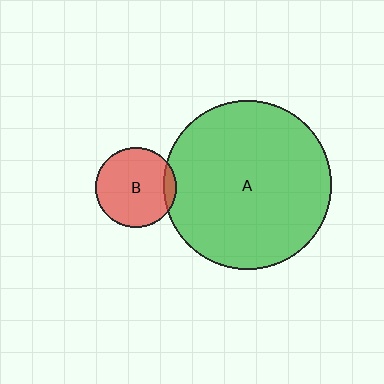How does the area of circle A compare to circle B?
Approximately 4.4 times.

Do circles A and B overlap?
Yes.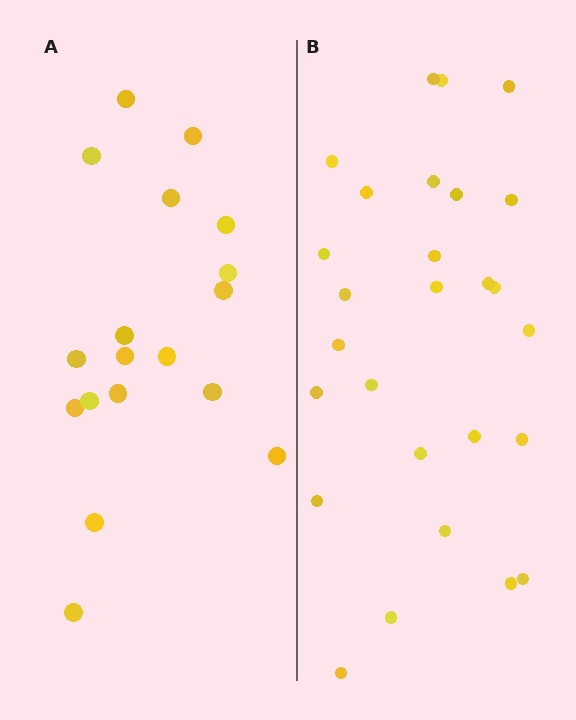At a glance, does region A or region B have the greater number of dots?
Region B (the right region) has more dots.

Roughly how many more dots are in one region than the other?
Region B has roughly 8 or so more dots than region A.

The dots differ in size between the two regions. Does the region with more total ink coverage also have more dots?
No. Region A has more total ink coverage because its dots are larger, but region B actually contains more individual dots. Total area can be misleading — the number of items is what matters here.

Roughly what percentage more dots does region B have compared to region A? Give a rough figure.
About 50% more.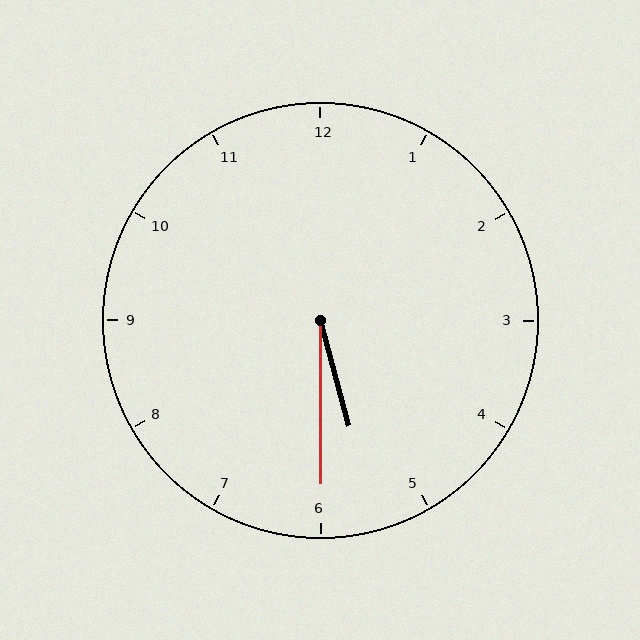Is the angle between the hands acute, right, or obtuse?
It is acute.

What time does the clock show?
5:30.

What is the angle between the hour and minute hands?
Approximately 15 degrees.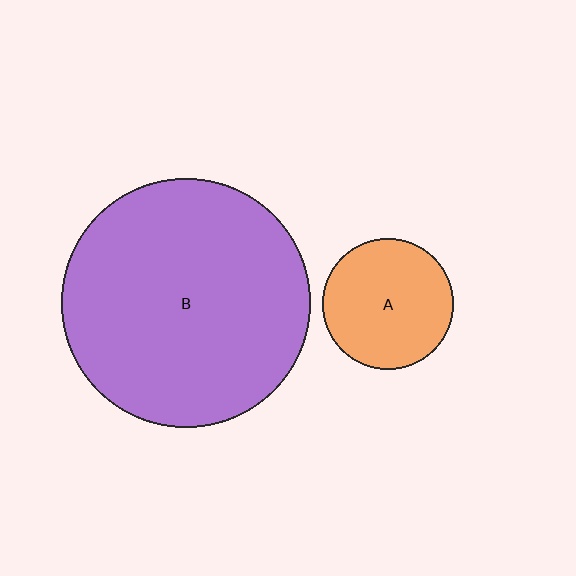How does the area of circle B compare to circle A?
Approximately 3.6 times.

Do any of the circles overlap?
No, none of the circles overlap.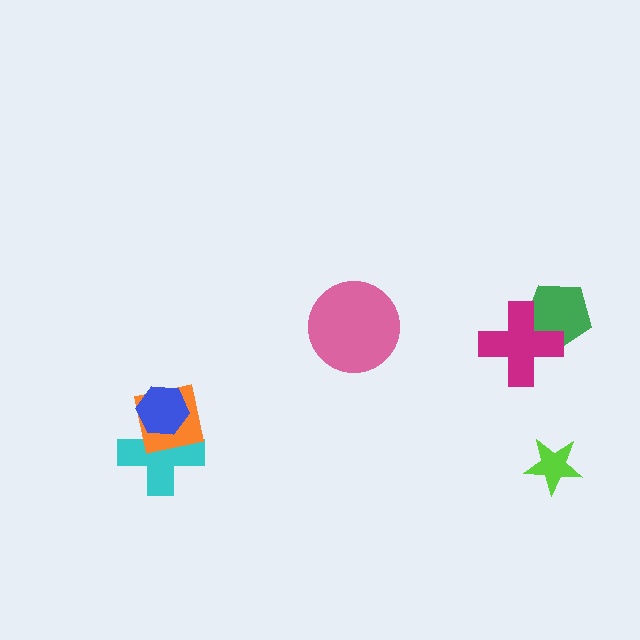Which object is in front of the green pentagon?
The magenta cross is in front of the green pentagon.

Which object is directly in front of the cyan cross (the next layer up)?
The orange square is directly in front of the cyan cross.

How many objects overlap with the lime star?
0 objects overlap with the lime star.